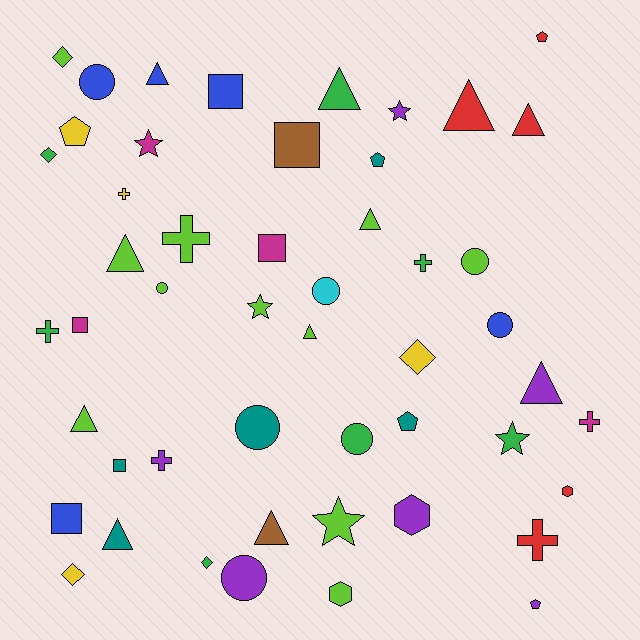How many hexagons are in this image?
There are 3 hexagons.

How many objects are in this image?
There are 50 objects.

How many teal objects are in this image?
There are 5 teal objects.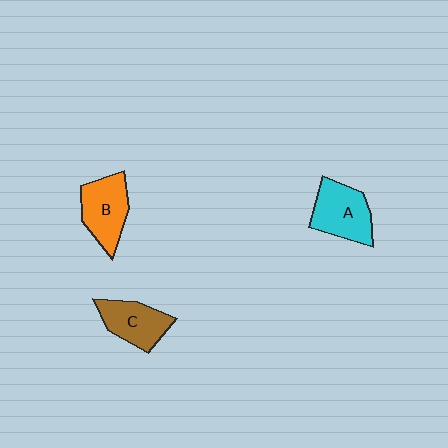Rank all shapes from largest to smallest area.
From largest to smallest: A (cyan), B (orange), C (brown).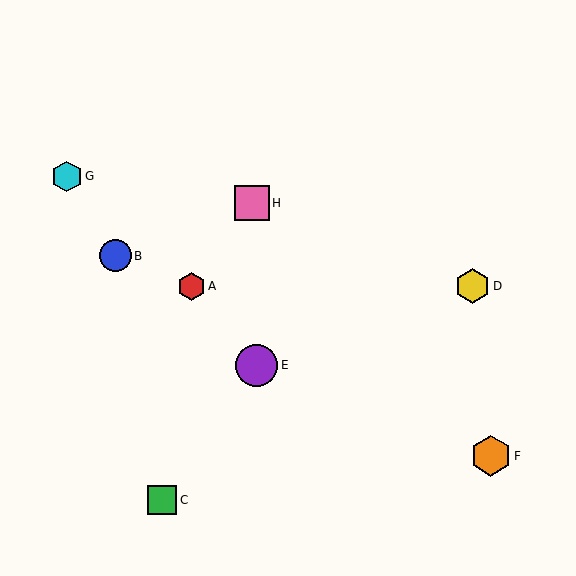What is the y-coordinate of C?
Object C is at y≈500.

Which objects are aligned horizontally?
Objects A, D are aligned horizontally.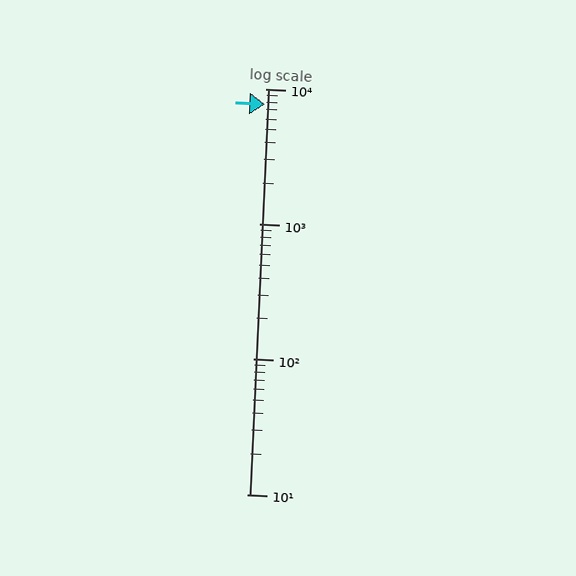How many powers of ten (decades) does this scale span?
The scale spans 3 decades, from 10 to 10000.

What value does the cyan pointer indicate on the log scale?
The pointer indicates approximately 7700.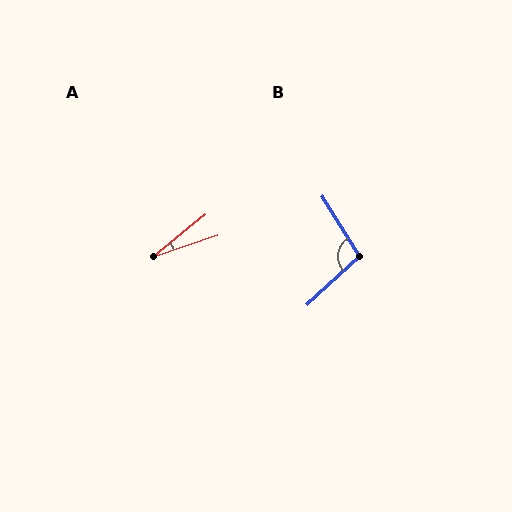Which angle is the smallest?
A, at approximately 20 degrees.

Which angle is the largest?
B, at approximately 101 degrees.